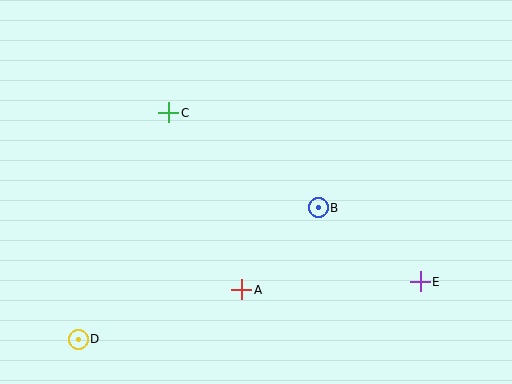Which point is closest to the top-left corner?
Point C is closest to the top-left corner.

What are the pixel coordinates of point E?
Point E is at (420, 282).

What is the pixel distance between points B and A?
The distance between B and A is 112 pixels.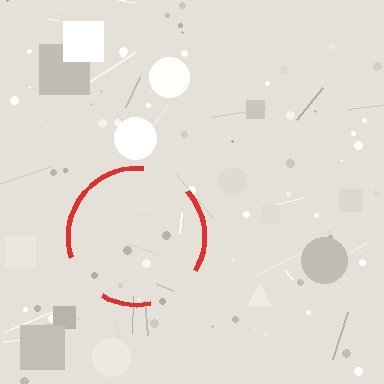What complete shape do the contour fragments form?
The contour fragments form a circle.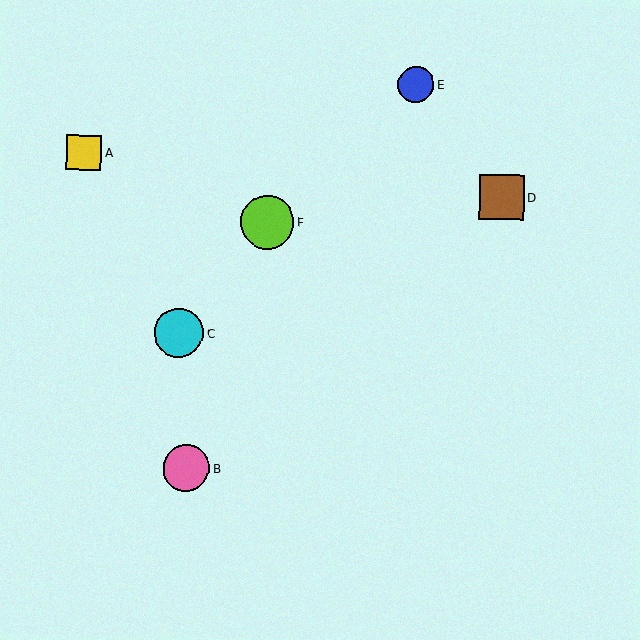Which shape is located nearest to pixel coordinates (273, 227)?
The lime circle (labeled F) at (268, 222) is nearest to that location.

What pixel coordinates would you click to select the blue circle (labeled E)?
Click at (416, 85) to select the blue circle E.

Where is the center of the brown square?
The center of the brown square is at (501, 197).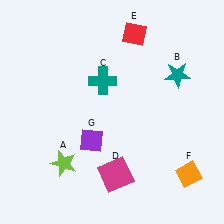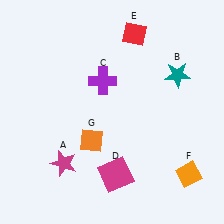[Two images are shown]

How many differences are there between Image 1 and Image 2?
There are 3 differences between the two images.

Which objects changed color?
A changed from lime to magenta. C changed from teal to purple. G changed from purple to orange.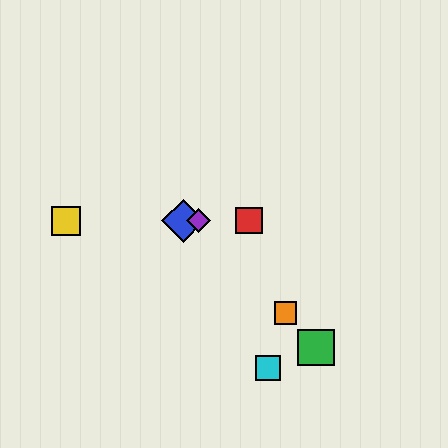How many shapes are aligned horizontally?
4 shapes (the red square, the blue diamond, the yellow square, the purple diamond) are aligned horizontally.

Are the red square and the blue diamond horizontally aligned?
Yes, both are at y≈221.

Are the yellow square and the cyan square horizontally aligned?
No, the yellow square is at y≈221 and the cyan square is at y≈368.